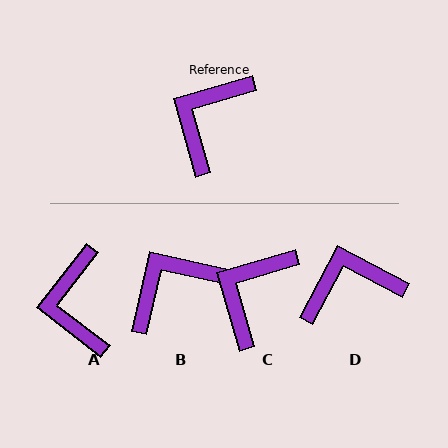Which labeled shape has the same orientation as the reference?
C.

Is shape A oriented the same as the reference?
No, it is off by about 36 degrees.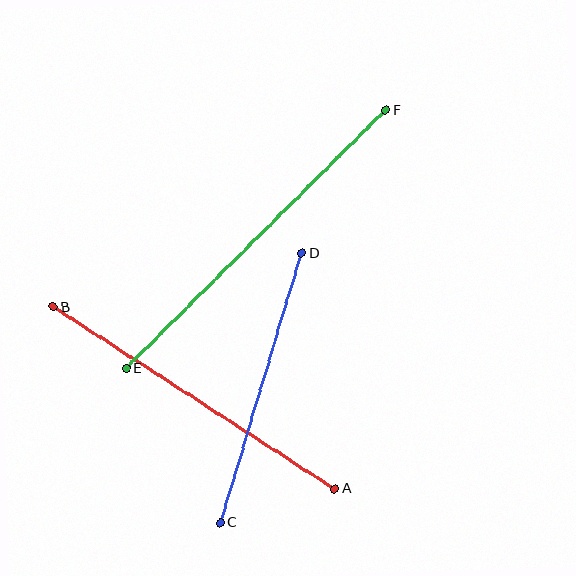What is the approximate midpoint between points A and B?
The midpoint is at approximately (194, 398) pixels.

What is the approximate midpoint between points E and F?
The midpoint is at approximately (256, 239) pixels.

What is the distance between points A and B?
The distance is approximately 335 pixels.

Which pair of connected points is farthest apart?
Points E and F are farthest apart.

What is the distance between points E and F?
The distance is approximately 366 pixels.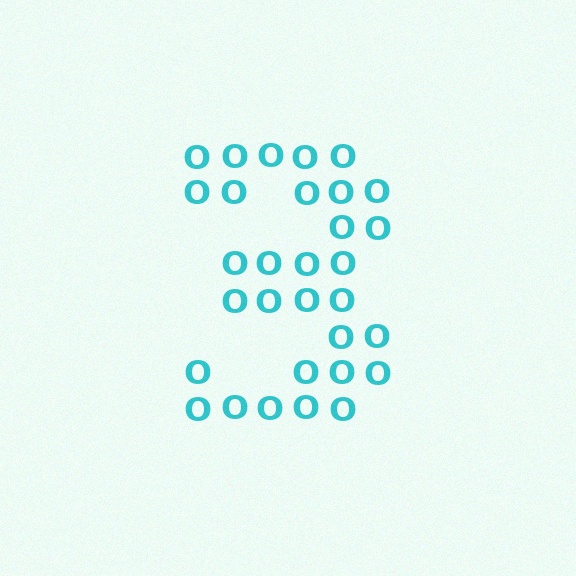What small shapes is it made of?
It is made of small letter O's.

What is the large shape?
The large shape is the digit 3.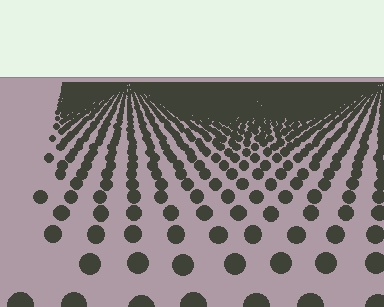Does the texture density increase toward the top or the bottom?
Density increases toward the top.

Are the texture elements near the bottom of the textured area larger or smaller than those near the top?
Larger. Near the bottom, elements are closer to the viewer and appear at a bigger on-screen size.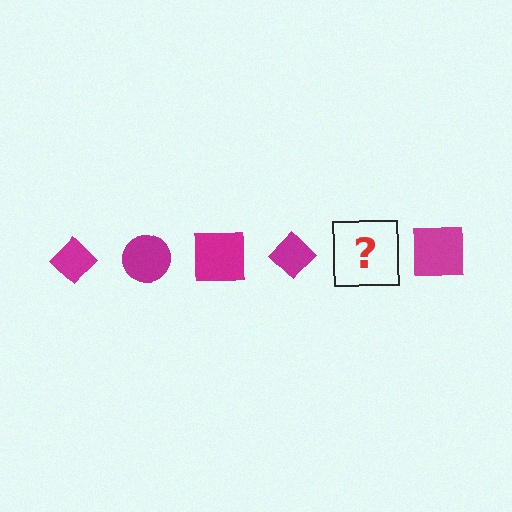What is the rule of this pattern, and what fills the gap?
The rule is that the pattern cycles through diamond, circle, square shapes in magenta. The gap should be filled with a magenta circle.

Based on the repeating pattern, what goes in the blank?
The blank should be a magenta circle.